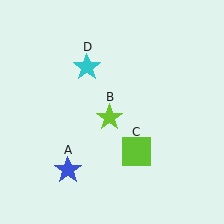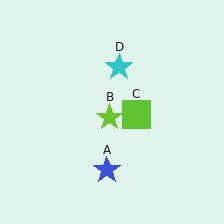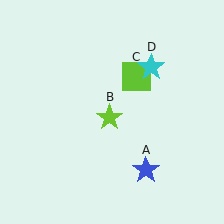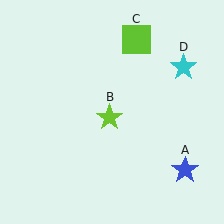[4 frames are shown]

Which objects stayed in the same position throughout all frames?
Lime star (object B) remained stationary.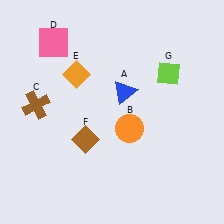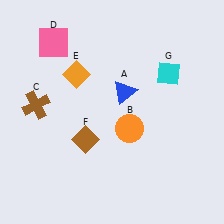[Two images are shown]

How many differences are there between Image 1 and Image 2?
There is 1 difference between the two images.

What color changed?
The diamond (G) changed from lime in Image 1 to cyan in Image 2.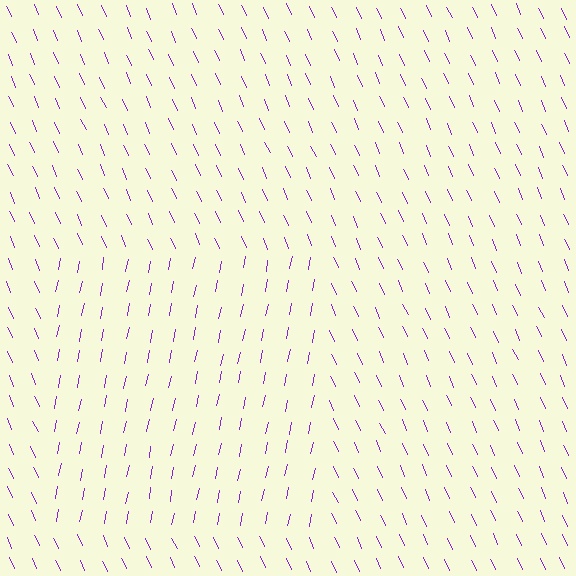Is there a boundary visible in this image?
Yes, there is a texture boundary formed by a change in line orientation.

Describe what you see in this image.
The image is filled with small purple line segments. A rectangle region in the image has lines oriented differently from the surrounding lines, creating a visible texture boundary.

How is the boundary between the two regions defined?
The boundary is defined purely by a change in line orientation (approximately 36 degrees difference). All lines are the same color and thickness.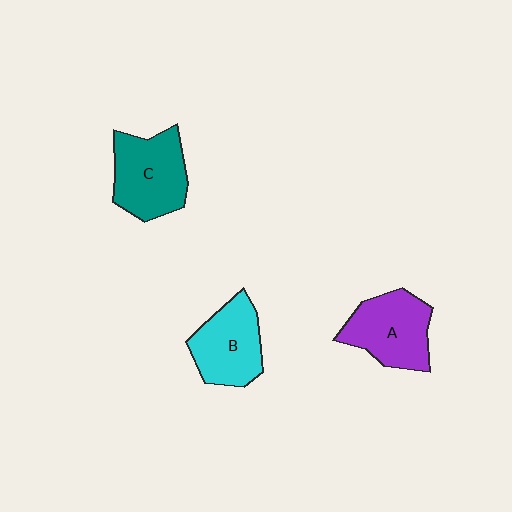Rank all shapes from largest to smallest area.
From largest to smallest: C (teal), A (purple), B (cyan).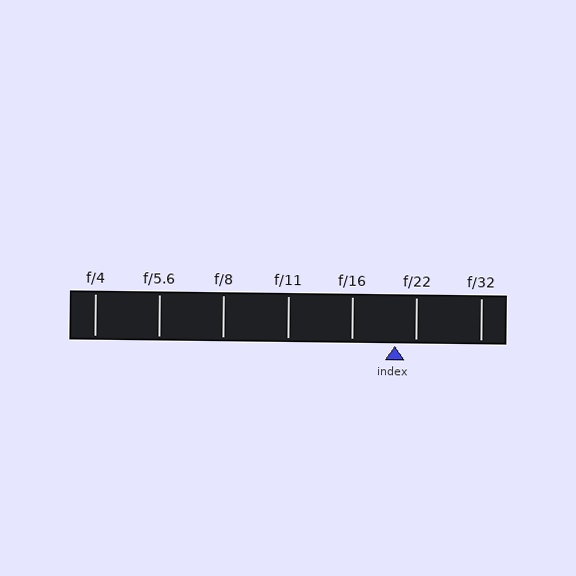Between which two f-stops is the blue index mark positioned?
The index mark is between f/16 and f/22.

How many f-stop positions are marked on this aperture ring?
There are 7 f-stop positions marked.